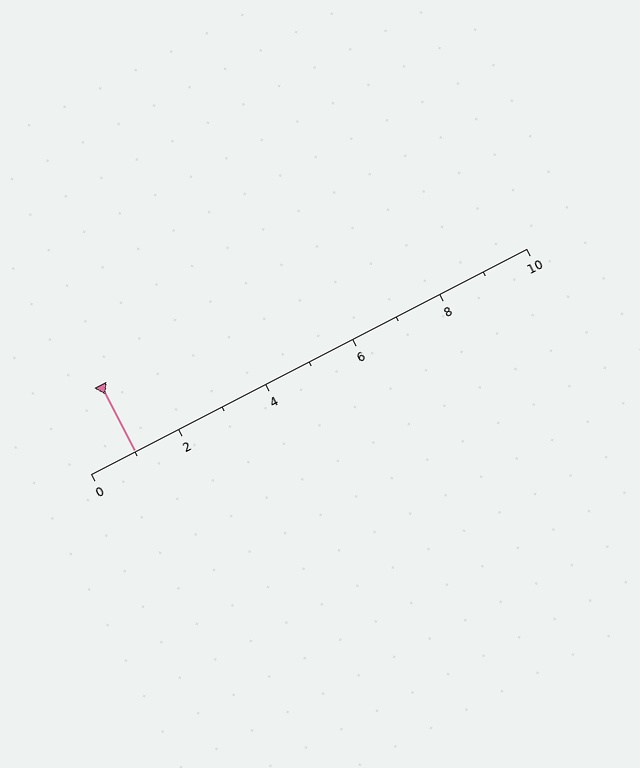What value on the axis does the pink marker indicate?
The marker indicates approximately 1.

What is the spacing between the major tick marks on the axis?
The major ticks are spaced 2 apart.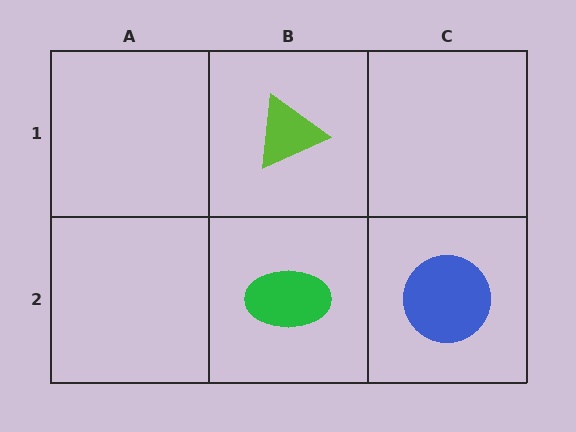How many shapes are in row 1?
1 shape.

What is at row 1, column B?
A lime triangle.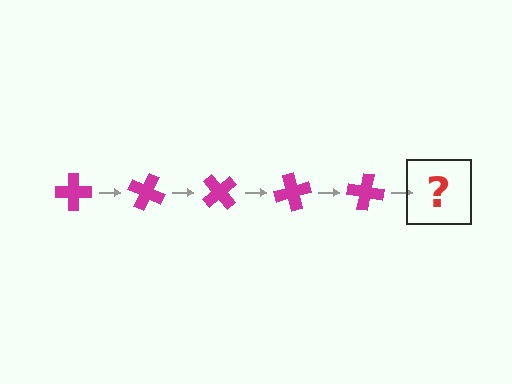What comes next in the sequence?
The next element should be a magenta cross rotated 125 degrees.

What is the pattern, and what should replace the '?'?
The pattern is that the cross rotates 25 degrees each step. The '?' should be a magenta cross rotated 125 degrees.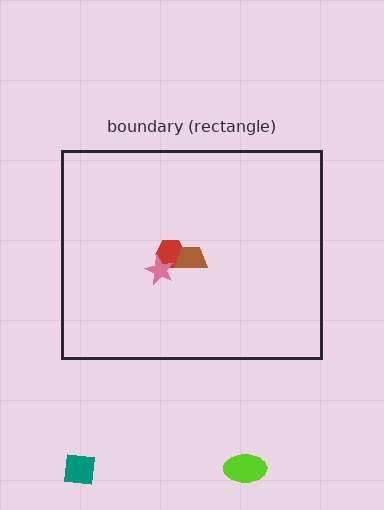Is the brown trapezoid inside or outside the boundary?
Inside.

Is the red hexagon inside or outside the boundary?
Inside.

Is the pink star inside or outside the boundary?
Inside.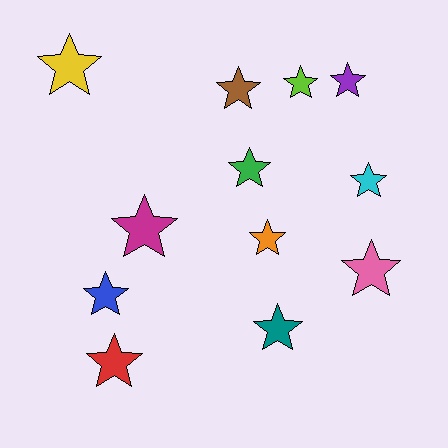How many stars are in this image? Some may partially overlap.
There are 12 stars.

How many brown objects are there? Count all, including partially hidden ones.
There is 1 brown object.